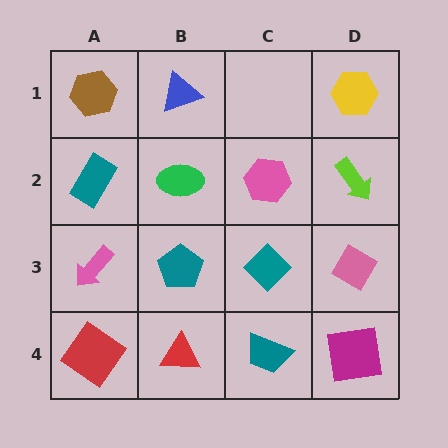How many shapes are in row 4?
4 shapes.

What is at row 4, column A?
A red diamond.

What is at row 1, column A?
A brown hexagon.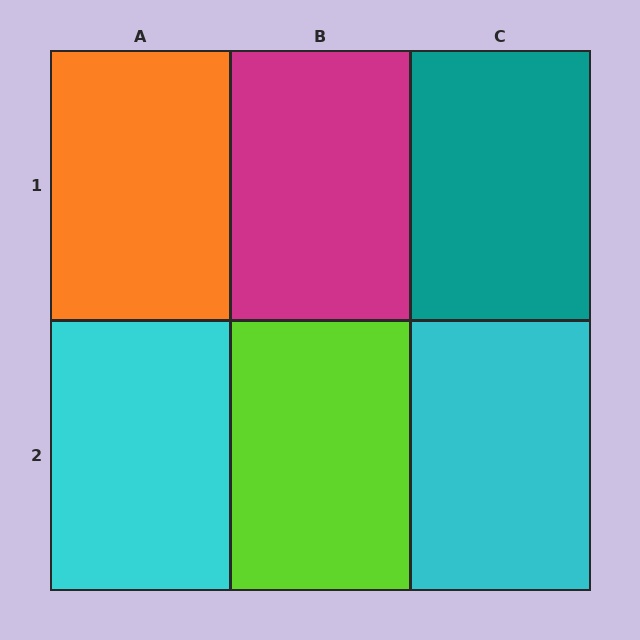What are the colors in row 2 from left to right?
Cyan, lime, cyan.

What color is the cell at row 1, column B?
Magenta.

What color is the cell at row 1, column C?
Teal.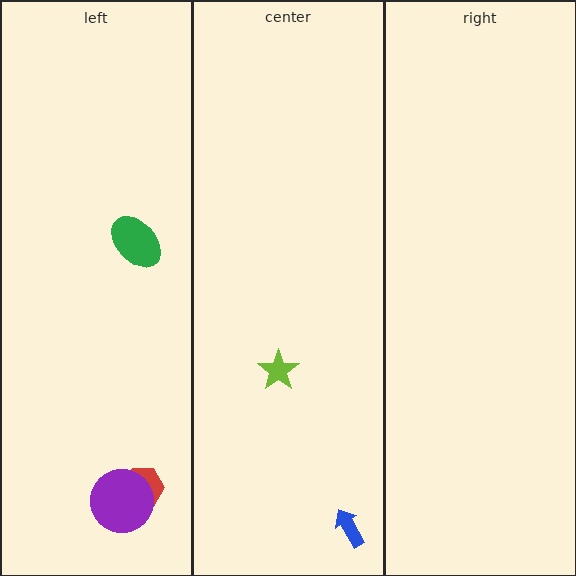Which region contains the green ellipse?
The left region.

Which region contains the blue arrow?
The center region.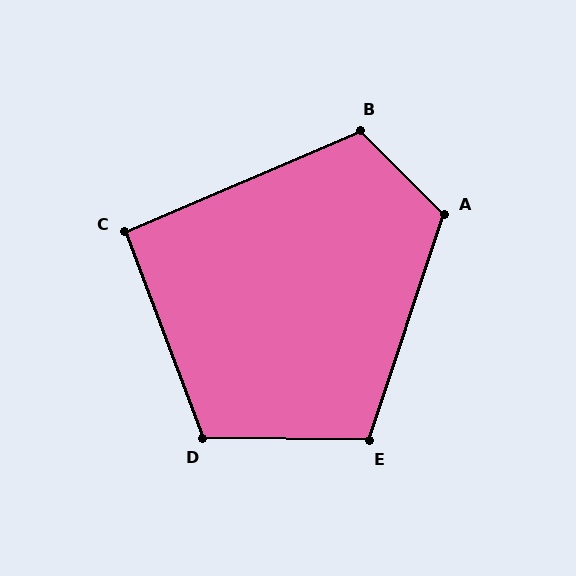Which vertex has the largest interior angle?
A, at approximately 116 degrees.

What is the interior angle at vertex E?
Approximately 108 degrees (obtuse).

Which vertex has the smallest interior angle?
C, at approximately 92 degrees.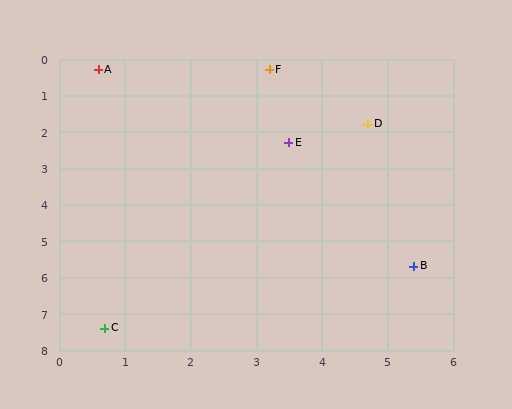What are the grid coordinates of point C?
Point C is at approximately (0.7, 7.4).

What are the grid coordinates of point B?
Point B is at approximately (5.4, 5.7).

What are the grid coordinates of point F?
Point F is at approximately (3.2, 0.3).